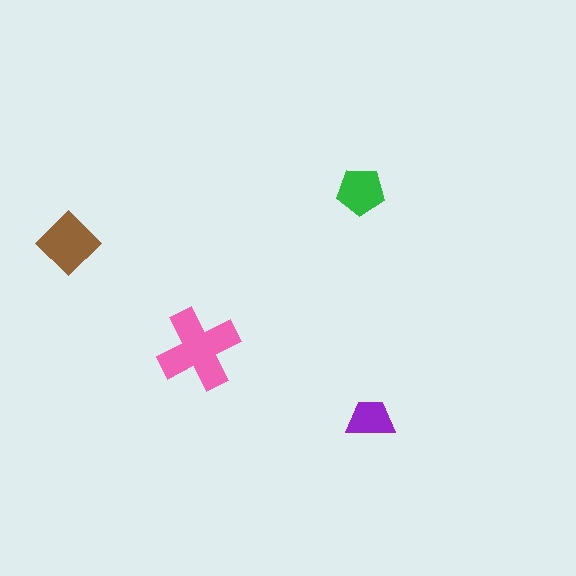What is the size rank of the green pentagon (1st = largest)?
3rd.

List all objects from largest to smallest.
The pink cross, the brown diamond, the green pentagon, the purple trapezoid.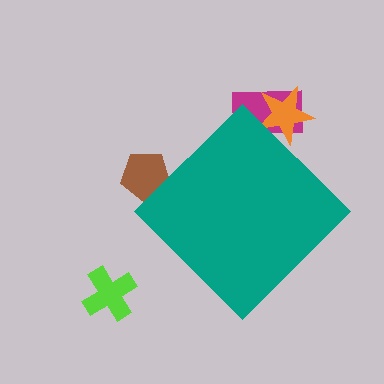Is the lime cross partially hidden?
No, the lime cross is fully visible.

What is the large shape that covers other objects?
A teal diamond.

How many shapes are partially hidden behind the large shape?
3 shapes are partially hidden.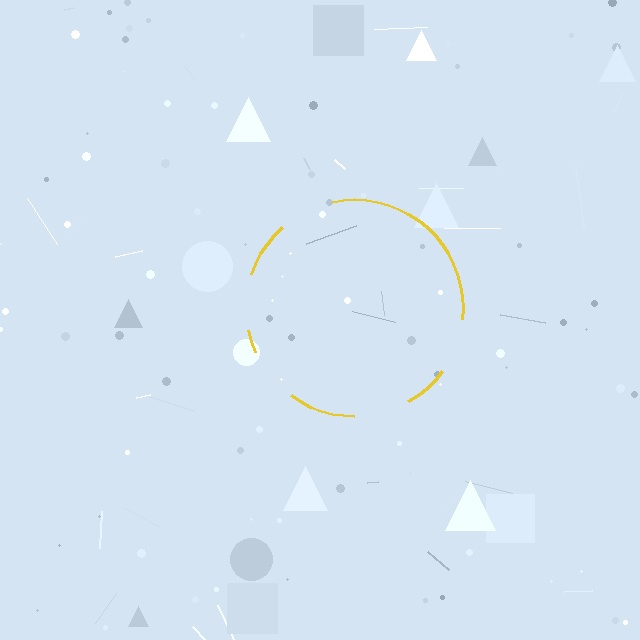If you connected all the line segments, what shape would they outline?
They would outline a circle.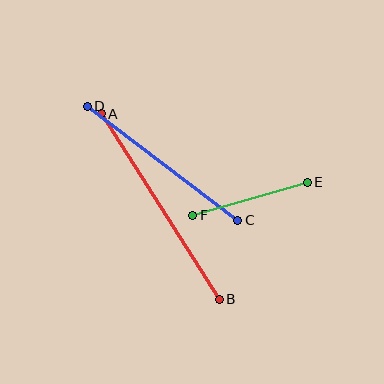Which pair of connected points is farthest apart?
Points A and B are farthest apart.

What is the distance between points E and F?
The distance is approximately 119 pixels.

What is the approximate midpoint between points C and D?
The midpoint is at approximately (163, 163) pixels.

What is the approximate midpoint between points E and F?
The midpoint is at approximately (250, 199) pixels.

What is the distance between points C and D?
The distance is approximately 189 pixels.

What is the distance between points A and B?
The distance is approximately 220 pixels.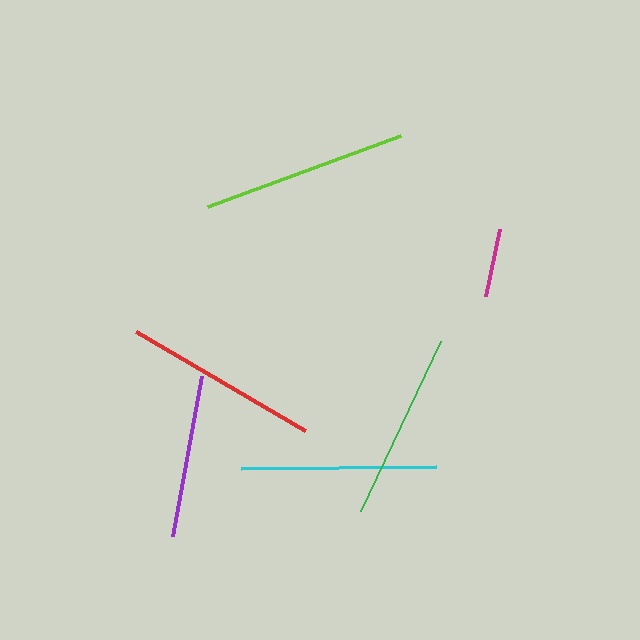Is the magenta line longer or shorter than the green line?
The green line is longer than the magenta line.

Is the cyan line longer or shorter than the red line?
The red line is longer than the cyan line.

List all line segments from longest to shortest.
From longest to shortest: lime, red, cyan, green, purple, magenta.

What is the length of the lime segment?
The lime segment is approximately 205 pixels long.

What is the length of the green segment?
The green segment is approximately 188 pixels long.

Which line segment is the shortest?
The magenta line is the shortest at approximately 69 pixels.